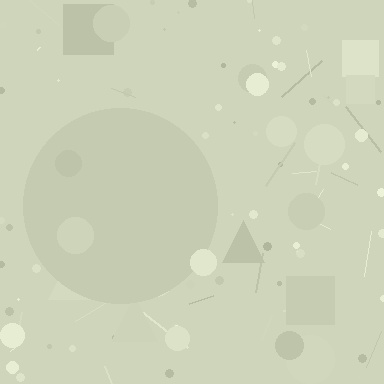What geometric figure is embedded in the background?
A circle is embedded in the background.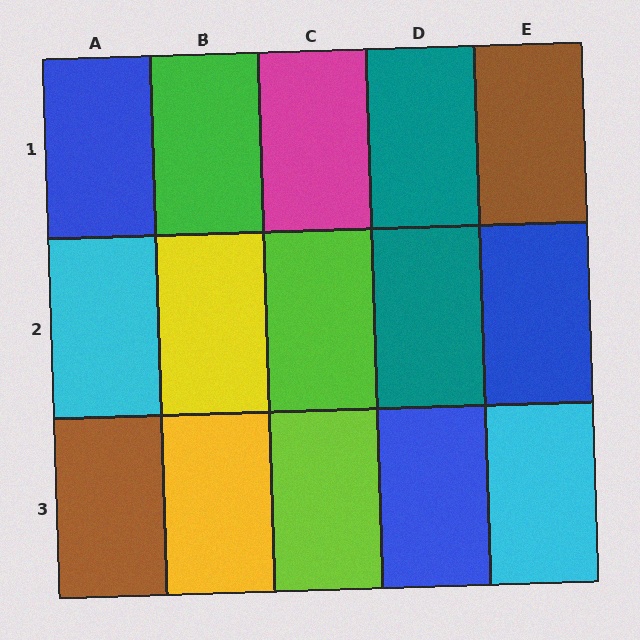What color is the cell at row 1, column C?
Magenta.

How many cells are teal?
2 cells are teal.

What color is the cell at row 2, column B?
Yellow.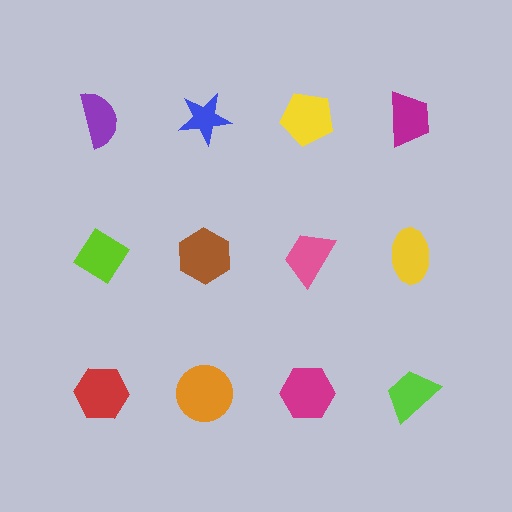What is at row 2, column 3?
A pink trapezoid.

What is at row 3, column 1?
A red hexagon.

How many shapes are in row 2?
4 shapes.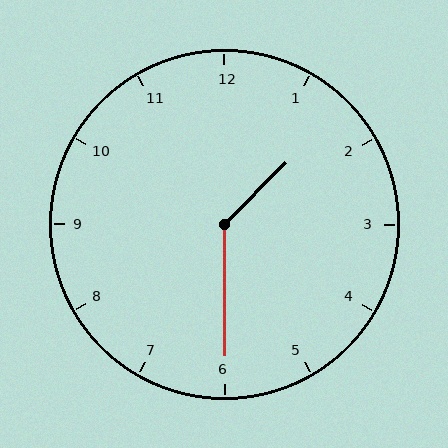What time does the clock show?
1:30.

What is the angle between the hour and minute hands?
Approximately 135 degrees.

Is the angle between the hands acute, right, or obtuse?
It is obtuse.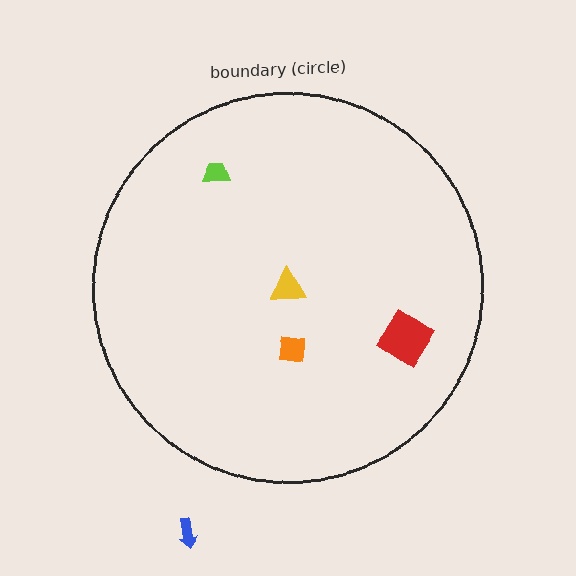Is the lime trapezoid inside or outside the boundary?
Inside.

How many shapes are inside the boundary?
4 inside, 1 outside.